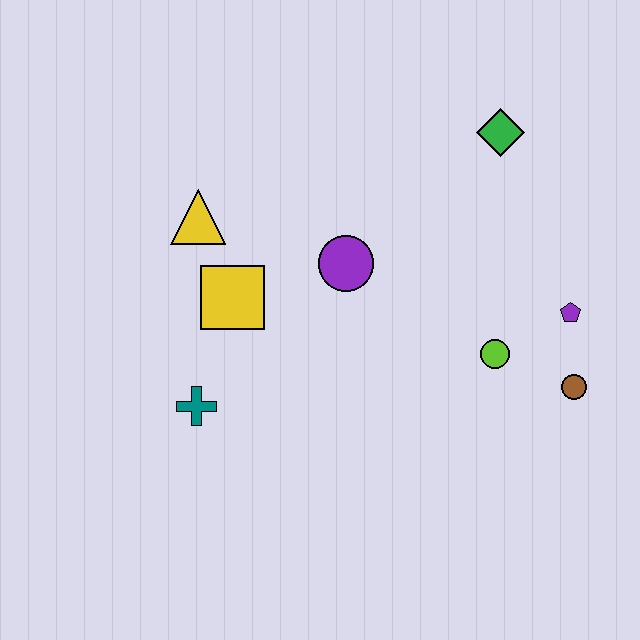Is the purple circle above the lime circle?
Yes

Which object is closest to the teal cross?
The yellow square is closest to the teal cross.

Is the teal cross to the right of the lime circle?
No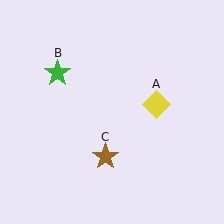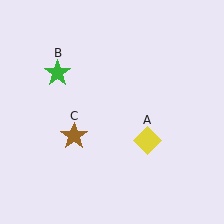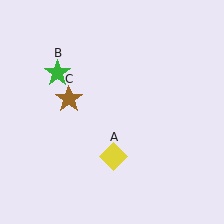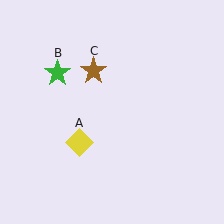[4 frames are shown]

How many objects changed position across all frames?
2 objects changed position: yellow diamond (object A), brown star (object C).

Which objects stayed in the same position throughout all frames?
Green star (object B) remained stationary.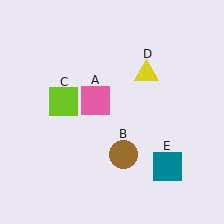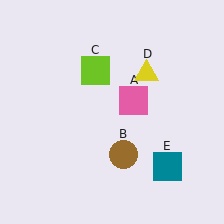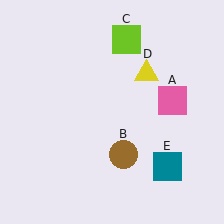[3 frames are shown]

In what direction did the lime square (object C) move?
The lime square (object C) moved up and to the right.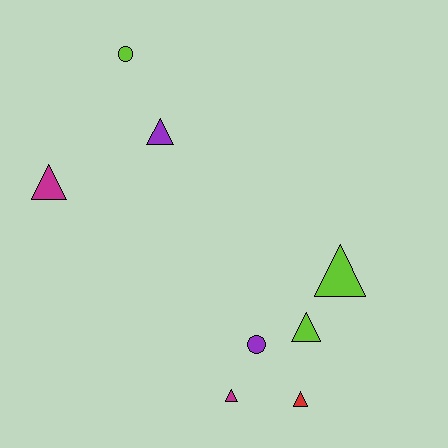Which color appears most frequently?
Lime, with 3 objects.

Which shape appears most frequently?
Triangle, with 6 objects.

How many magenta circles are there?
There are no magenta circles.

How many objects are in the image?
There are 8 objects.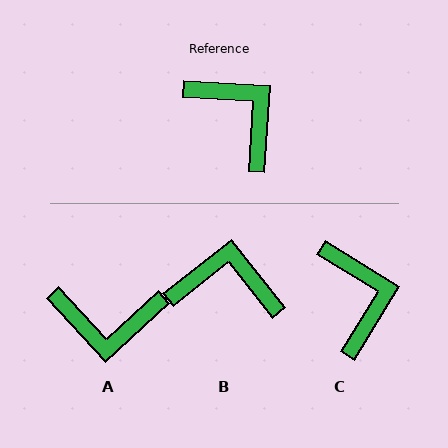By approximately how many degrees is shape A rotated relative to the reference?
Approximately 134 degrees clockwise.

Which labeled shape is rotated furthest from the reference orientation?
A, about 134 degrees away.